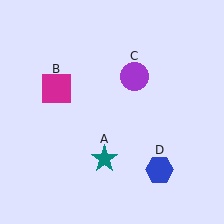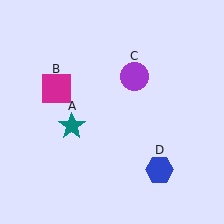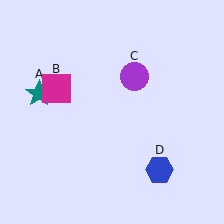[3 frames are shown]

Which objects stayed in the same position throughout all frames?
Magenta square (object B) and purple circle (object C) and blue hexagon (object D) remained stationary.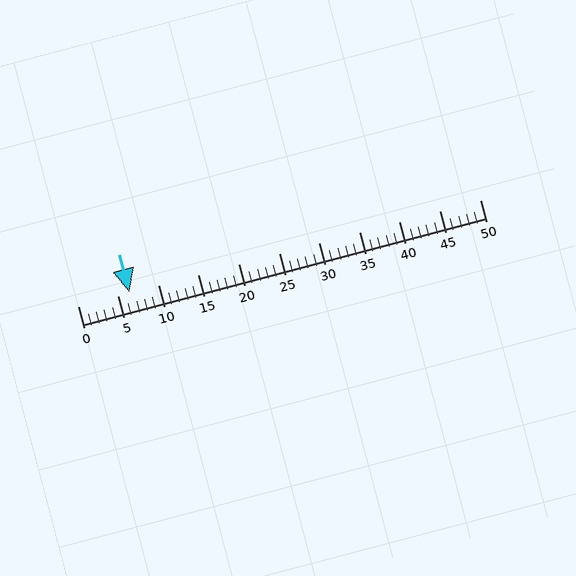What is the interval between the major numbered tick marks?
The major tick marks are spaced 5 units apart.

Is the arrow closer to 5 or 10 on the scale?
The arrow is closer to 5.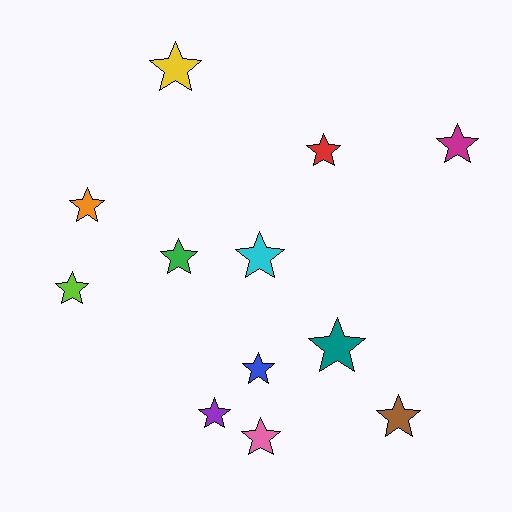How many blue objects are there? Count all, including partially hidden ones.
There is 1 blue object.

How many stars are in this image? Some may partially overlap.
There are 12 stars.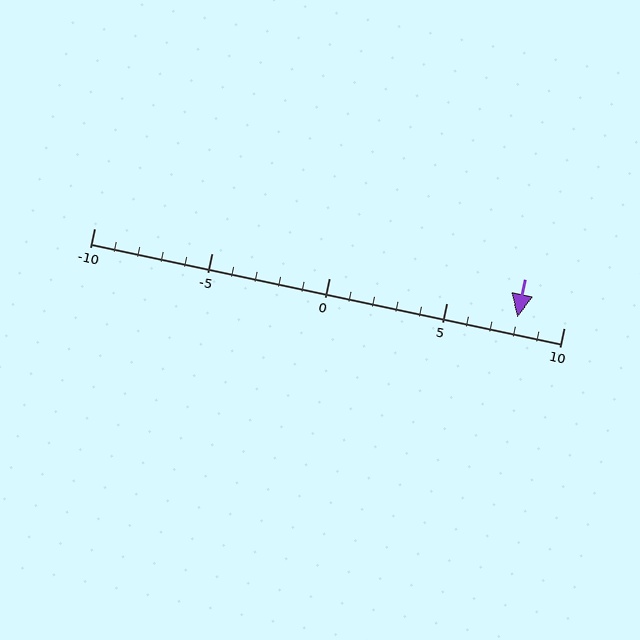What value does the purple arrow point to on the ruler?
The purple arrow points to approximately 8.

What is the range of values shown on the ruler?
The ruler shows values from -10 to 10.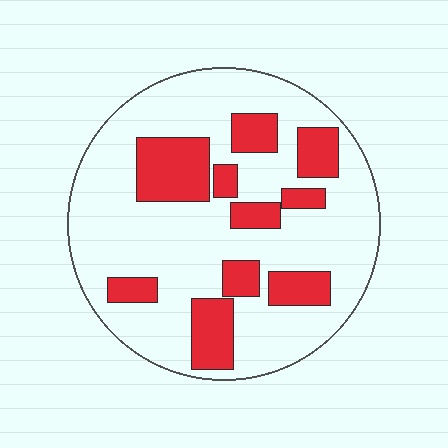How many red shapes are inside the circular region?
10.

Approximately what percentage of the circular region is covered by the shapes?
Approximately 25%.